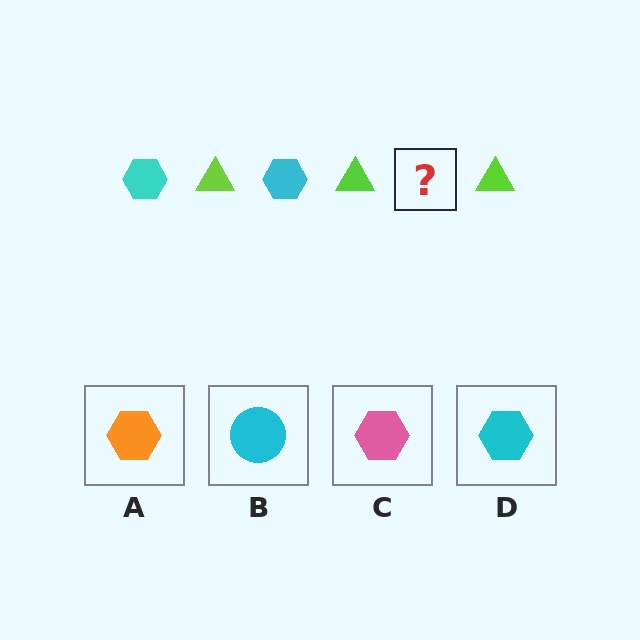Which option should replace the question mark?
Option D.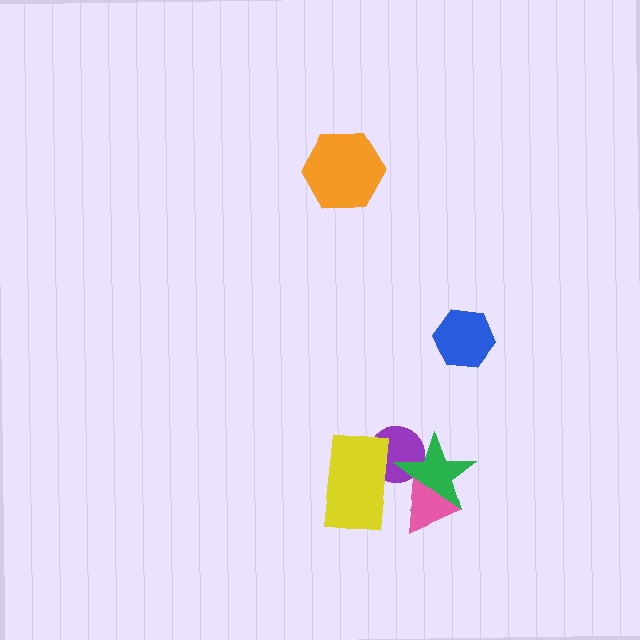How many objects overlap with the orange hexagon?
0 objects overlap with the orange hexagon.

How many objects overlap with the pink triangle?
1 object overlaps with the pink triangle.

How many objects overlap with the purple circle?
2 objects overlap with the purple circle.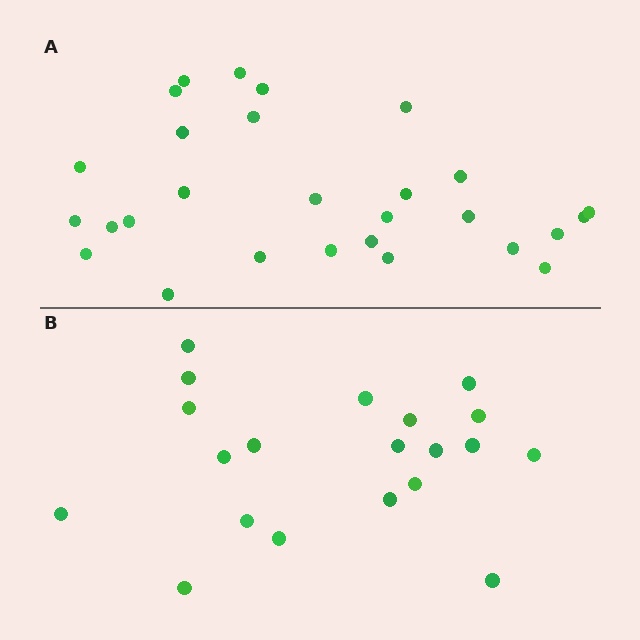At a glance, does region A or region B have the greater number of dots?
Region A (the top region) has more dots.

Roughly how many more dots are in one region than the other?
Region A has roughly 8 or so more dots than region B.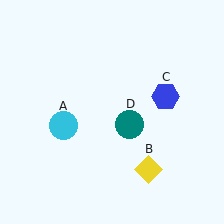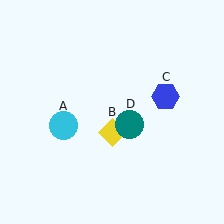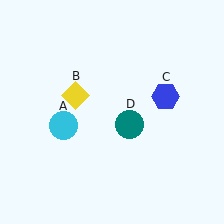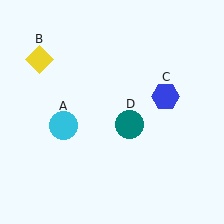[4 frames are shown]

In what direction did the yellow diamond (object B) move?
The yellow diamond (object B) moved up and to the left.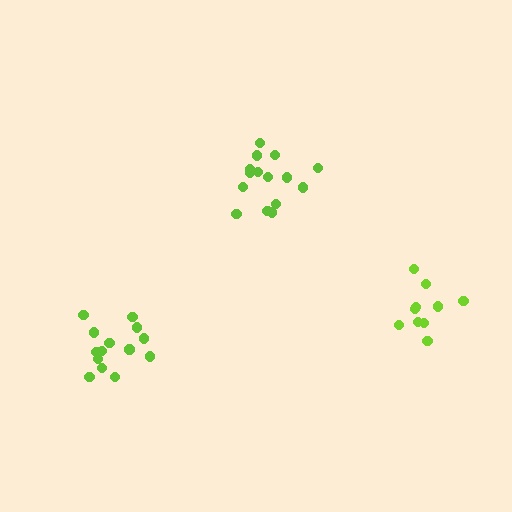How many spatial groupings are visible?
There are 3 spatial groupings.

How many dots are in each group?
Group 1: 10 dots, Group 2: 14 dots, Group 3: 15 dots (39 total).